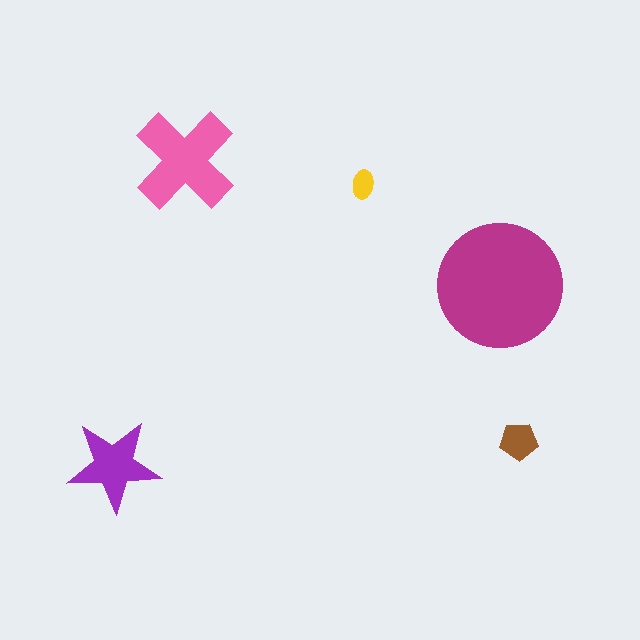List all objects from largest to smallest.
The magenta circle, the pink cross, the purple star, the brown pentagon, the yellow ellipse.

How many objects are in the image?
There are 5 objects in the image.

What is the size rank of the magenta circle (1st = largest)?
1st.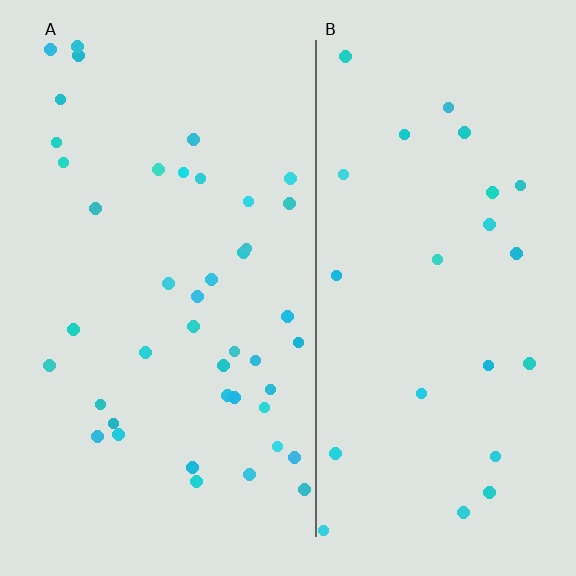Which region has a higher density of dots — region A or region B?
A (the left).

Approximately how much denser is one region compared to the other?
Approximately 1.8× — region A over region B.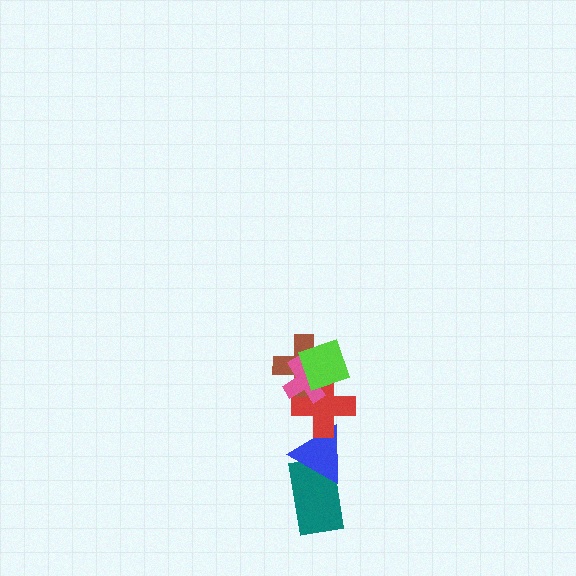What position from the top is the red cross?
The red cross is 4th from the top.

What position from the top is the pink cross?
The pink cross is 2nd from the top.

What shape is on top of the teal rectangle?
The blue triangle is on top of the teal rectangle.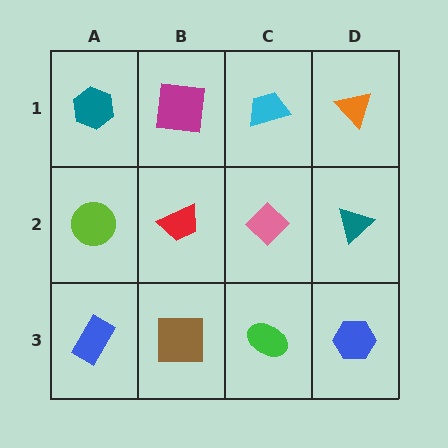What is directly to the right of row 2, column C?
A teal triangle.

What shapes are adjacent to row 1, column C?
A pink diamond (row 2, column C), a magenta square (row 1, column B), an orange triangle (row 1, column D).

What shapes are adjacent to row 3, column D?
A teal triangle (row 2, column D), a green ellipse (row 3, column C).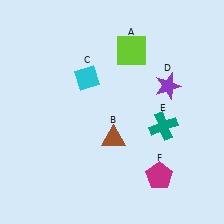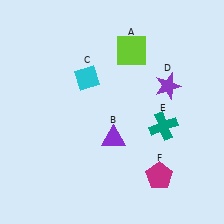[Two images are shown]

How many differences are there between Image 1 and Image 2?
There is 1 difference between the two images.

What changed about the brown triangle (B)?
In Image 1, B is brown. In Image 2, it changed to purple.